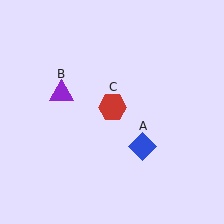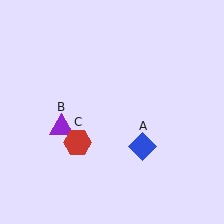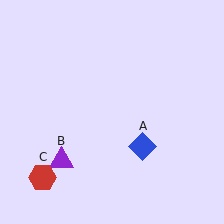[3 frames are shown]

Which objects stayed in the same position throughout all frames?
Blue diamond (object A) remained stationary.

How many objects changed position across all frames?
2 objects changed position: purple triangle (object B), red hexagon (object C).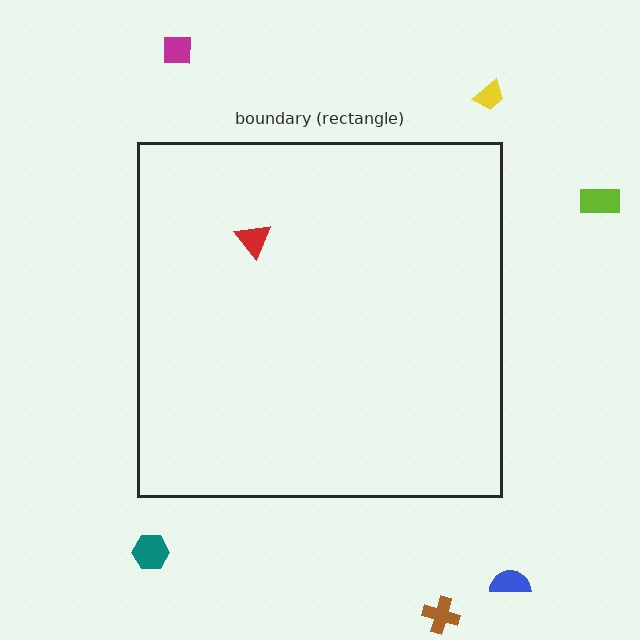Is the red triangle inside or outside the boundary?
Inside.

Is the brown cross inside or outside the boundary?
Outside.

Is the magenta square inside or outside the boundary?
Outside.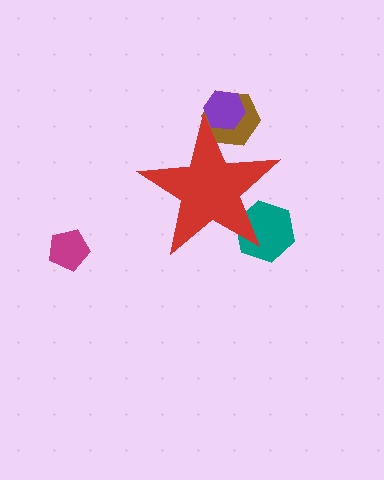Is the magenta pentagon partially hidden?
No, the magenta pentagon is fully visible.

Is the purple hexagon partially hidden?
Yes, the purple hexagon is partially hidden behind the red star.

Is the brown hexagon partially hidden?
Yes, the brown hexagon is partially hidden behind the red star.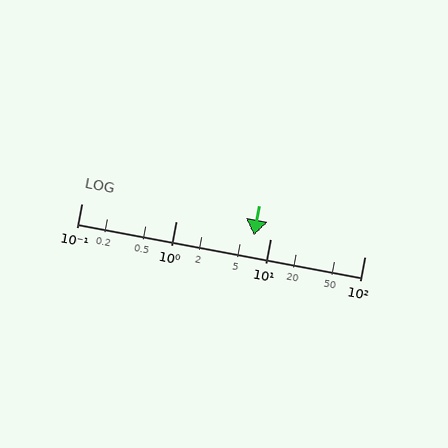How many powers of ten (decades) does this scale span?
The scale spans 3 decades, from 0.1 to 100.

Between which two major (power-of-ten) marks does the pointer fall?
The pointer is between 1 and 10.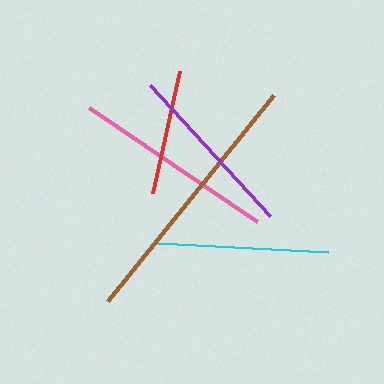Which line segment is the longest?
The brown line is the longest at approximately 265 pixels.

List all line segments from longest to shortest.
From longest to shortest: brown, pink, purple, cyan, red.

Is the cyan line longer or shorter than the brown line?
The brown line is longer than the cyan line.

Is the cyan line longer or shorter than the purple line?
The purple line is longer than the cyan line.